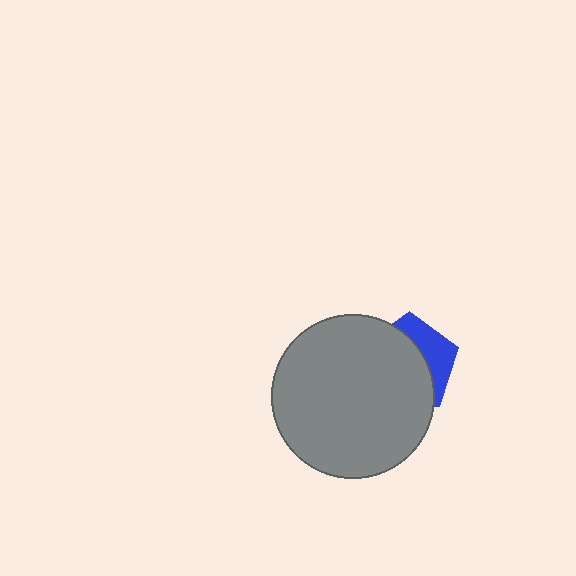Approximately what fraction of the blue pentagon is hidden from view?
Roughly 68% of the blue pentagon is hidden behind the gray circle.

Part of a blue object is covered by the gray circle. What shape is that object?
It is a pentagon.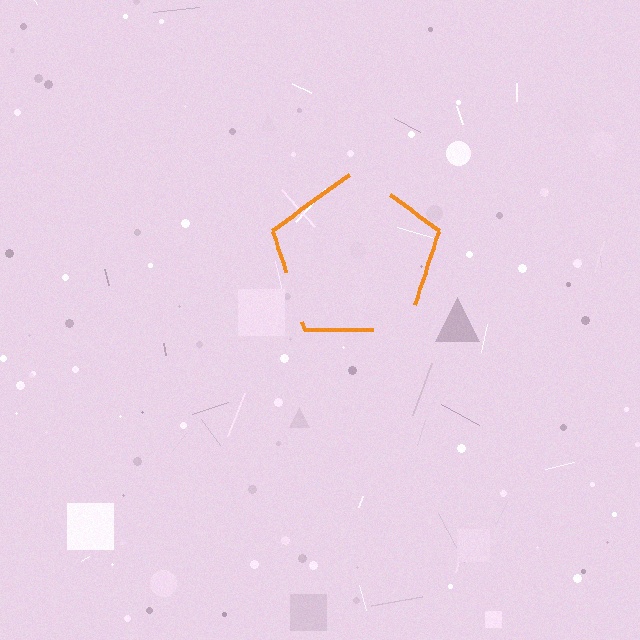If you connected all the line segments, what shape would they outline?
They would outline a pentagon.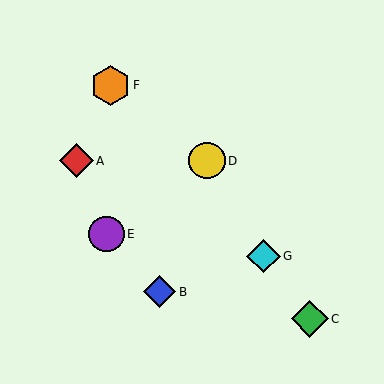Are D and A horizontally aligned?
Yes, both are at y≈161.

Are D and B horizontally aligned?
No, D is at y≈161 and B is at y≈292.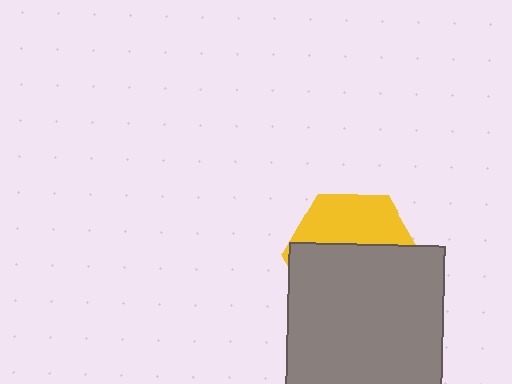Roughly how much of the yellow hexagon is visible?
A small part of it is visible (roughly 38%).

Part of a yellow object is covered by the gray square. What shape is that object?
It is a hexagon.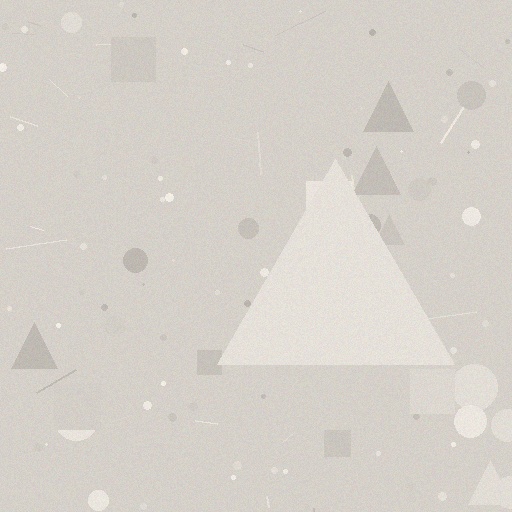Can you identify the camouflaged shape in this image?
The camouflaged shape is a triangle.